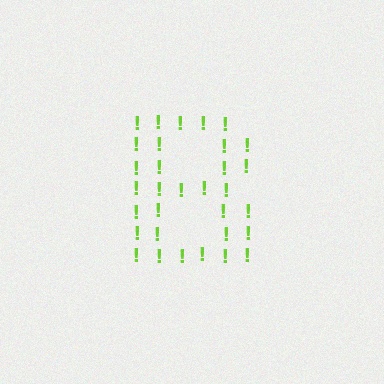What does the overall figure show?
The overall figure shows the letter B.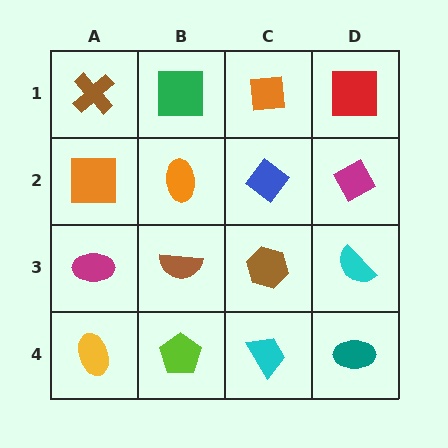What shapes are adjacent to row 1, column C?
A blue diamond (row 2, column C), a green square (row 1, column B), a red square (row 1, column D).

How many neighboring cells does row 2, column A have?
3.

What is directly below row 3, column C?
A cyan trapezoid.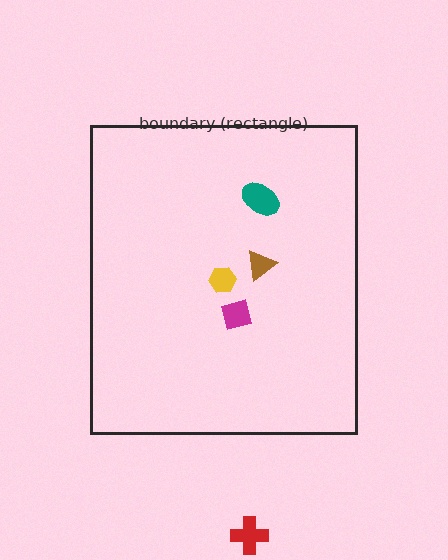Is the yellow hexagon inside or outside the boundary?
Inside.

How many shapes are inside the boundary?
4 inside, 1 outside.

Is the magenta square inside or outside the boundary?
Inside.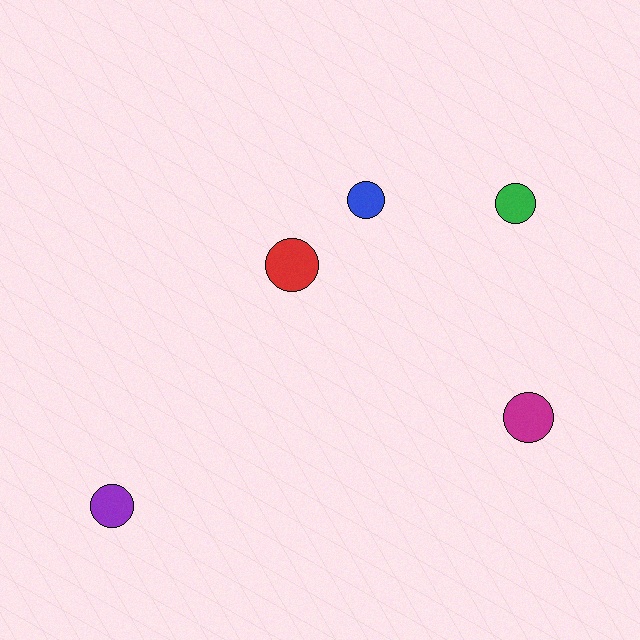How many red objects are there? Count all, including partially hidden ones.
There is 1 red object.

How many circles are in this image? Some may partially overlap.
There are 5 circles.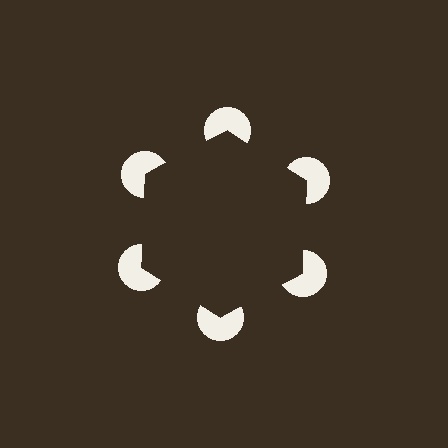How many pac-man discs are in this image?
There are 6 — one at each vertex of the illusory hexagon.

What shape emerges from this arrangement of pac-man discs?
An illusory hexagon — its edges are inferred from the aligned wedge cuts in the pac-man discs, not physically drawn.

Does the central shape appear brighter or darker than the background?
It typically appears slightly darker than the background, even though no actual brightness change is drawn.